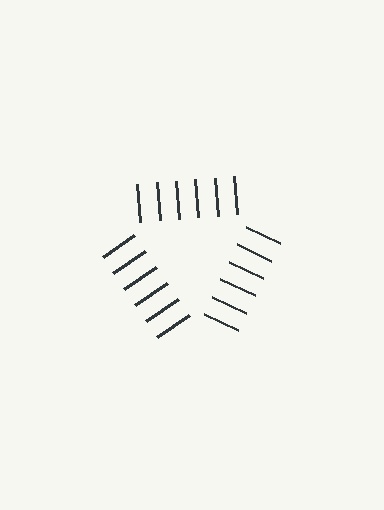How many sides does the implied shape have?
3 sides — the line-ends trace a triangle.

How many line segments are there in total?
18 — 6 along each of the 3 edges.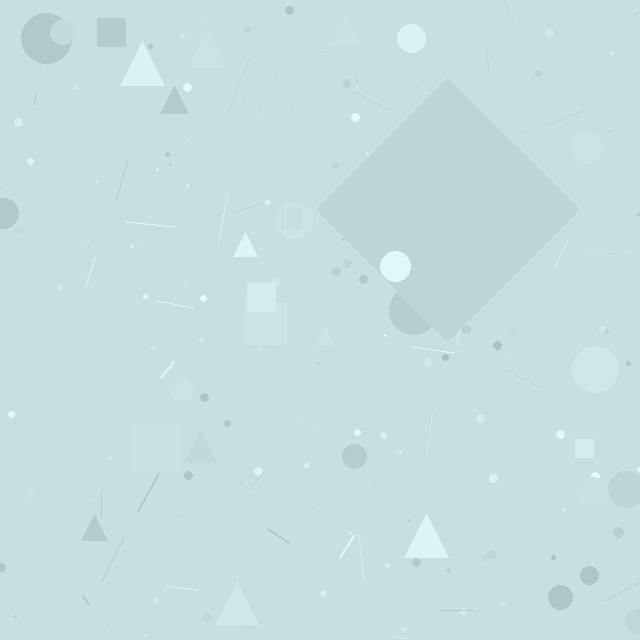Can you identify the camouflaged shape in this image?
The camouflaged shape is a diamond.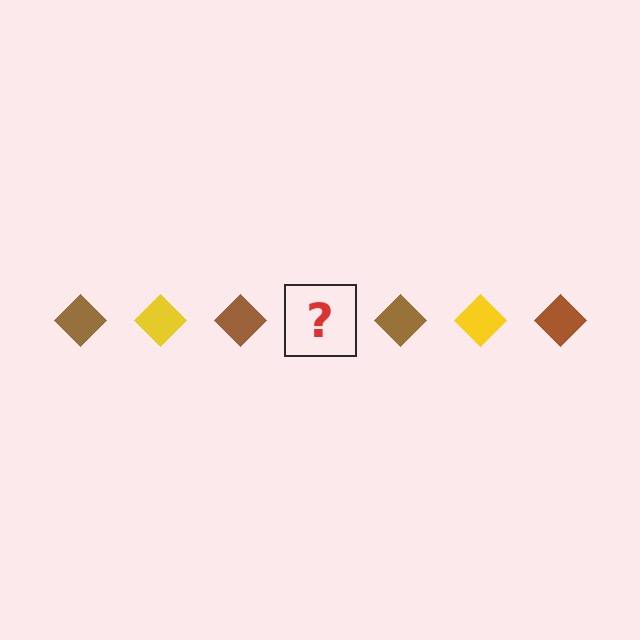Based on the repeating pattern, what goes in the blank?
The blank should be a yellow diamond.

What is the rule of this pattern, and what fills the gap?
The rule is that the pattern cycles through brown, yellow diamonds. The gap should be filled with a yellow diamond.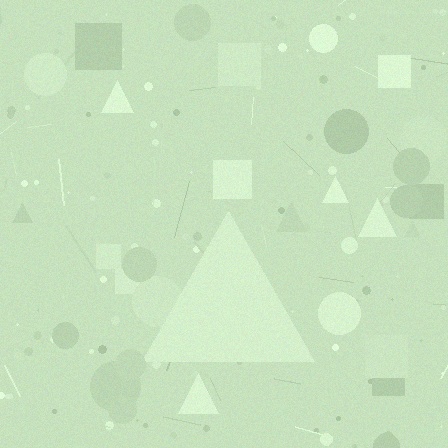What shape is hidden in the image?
A triangle is hidden in the image.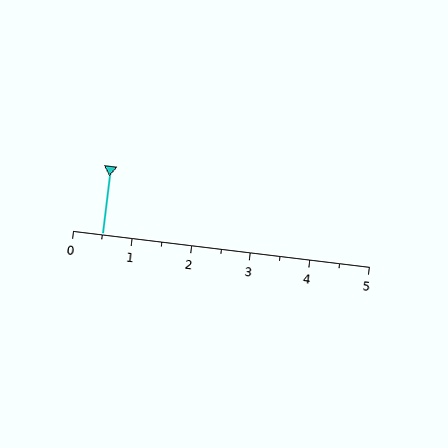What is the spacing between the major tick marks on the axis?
The major ticks are spaced 1 apart.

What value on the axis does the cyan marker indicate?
The marker indicates approximately 0.5.